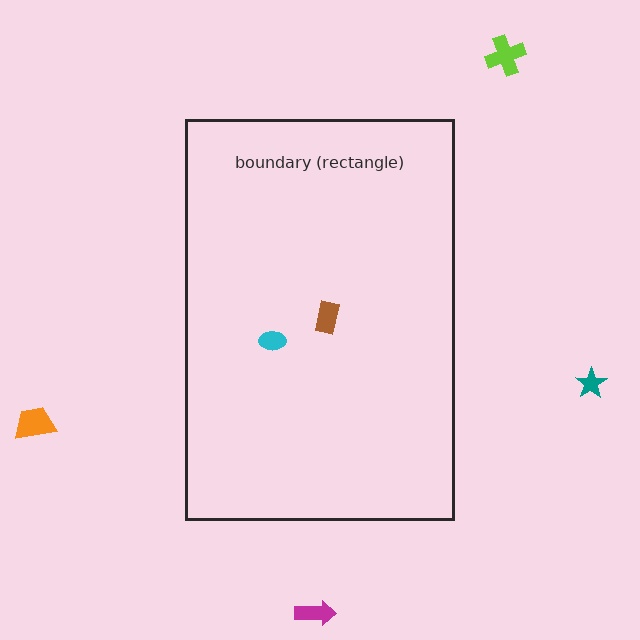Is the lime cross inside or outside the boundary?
Outside.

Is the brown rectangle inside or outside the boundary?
Inside.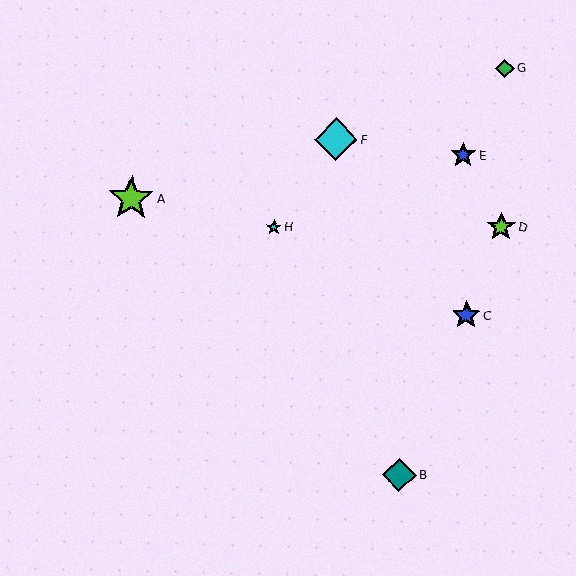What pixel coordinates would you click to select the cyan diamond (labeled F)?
Click at (336, 139) to select the cyan diamond F.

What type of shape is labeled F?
Shape F is a cyan diamond.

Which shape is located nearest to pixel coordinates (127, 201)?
The lime star (labeled A) at (131, 198) is nearest to that location.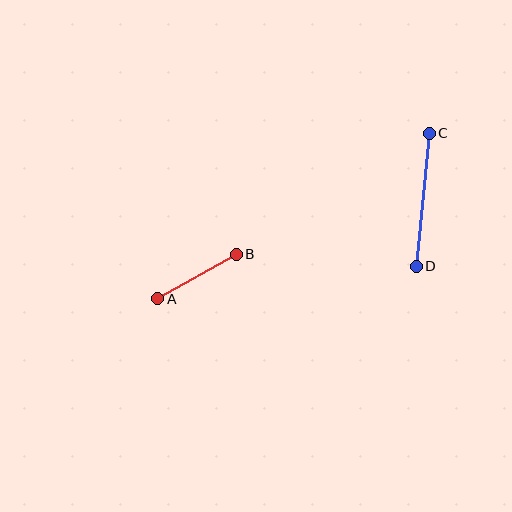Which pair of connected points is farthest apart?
Points C and D are farthest apart.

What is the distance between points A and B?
The distance is approximately 90 pixels.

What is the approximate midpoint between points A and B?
The midpoint is at approximately (197, 277) pixels.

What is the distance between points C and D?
The distance is approximately 133 pixels.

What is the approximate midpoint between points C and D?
The midpoint is at approximately (423, 200) pixels.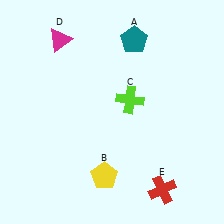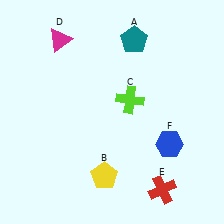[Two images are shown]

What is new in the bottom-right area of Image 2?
A blue hexagon (F) was added in the bottom-right area of Image 2.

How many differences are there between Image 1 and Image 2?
There is 1 difference between the two images.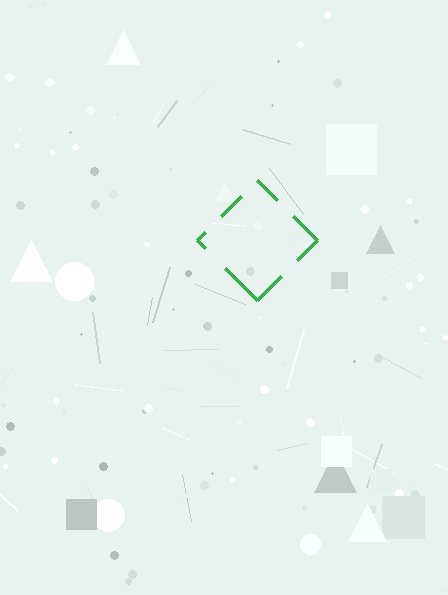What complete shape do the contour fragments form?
The contour fragments form a diamond.